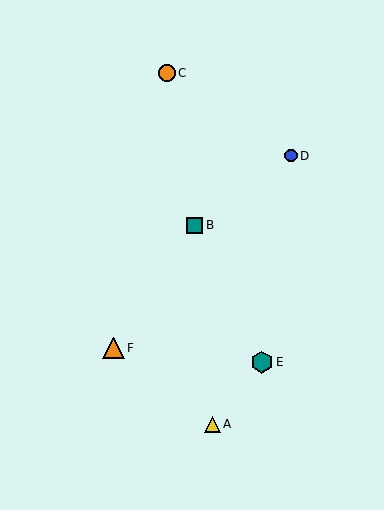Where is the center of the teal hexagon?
The center of the teal hexagon is at (262, 362).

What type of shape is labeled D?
Shape D is a blue circle.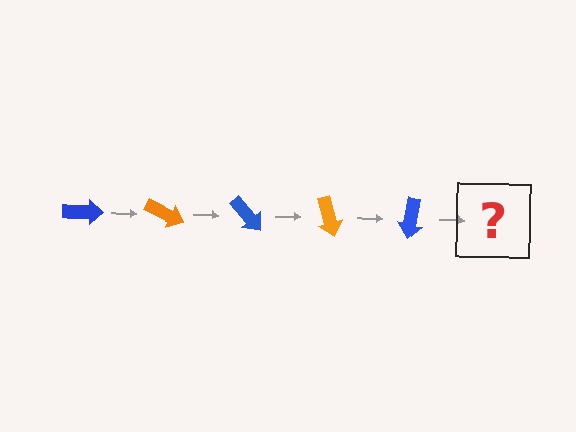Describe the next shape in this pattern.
It should be an orange arrow, rotated 125 degrees from the start.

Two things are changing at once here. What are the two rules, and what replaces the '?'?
The two rules are that it rotates 25 degrees each step and the color cycles through blue and orange. The '?' should be an orange arrow, rotated 125 degrees from the start.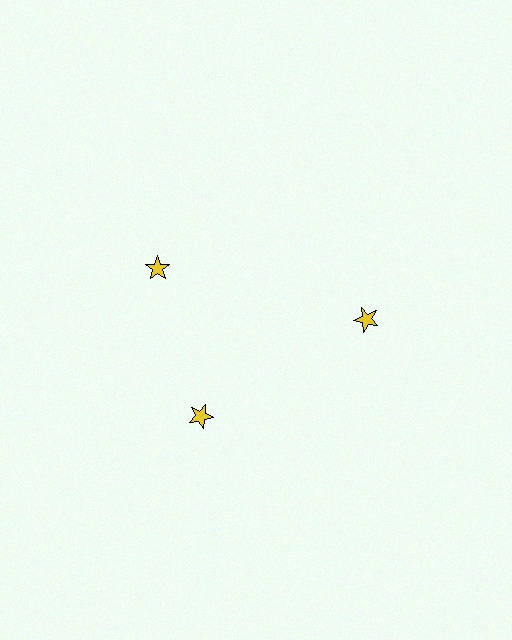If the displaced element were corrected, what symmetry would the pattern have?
It would have 3-fold rotational symmetry — the pattern would map onto itself every 120 degrees.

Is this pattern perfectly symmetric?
No. The 3 yellow stars are arranged in a ring, but one element near the 11 o'clock position is rotated out of alignment along the ring, breaking the 3-fold rotational symmetry.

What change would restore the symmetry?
The symmetry would be restored by rotating it back into even spacing with its neighbors so that all 3 stars sit at equal angles and equal distance from the center.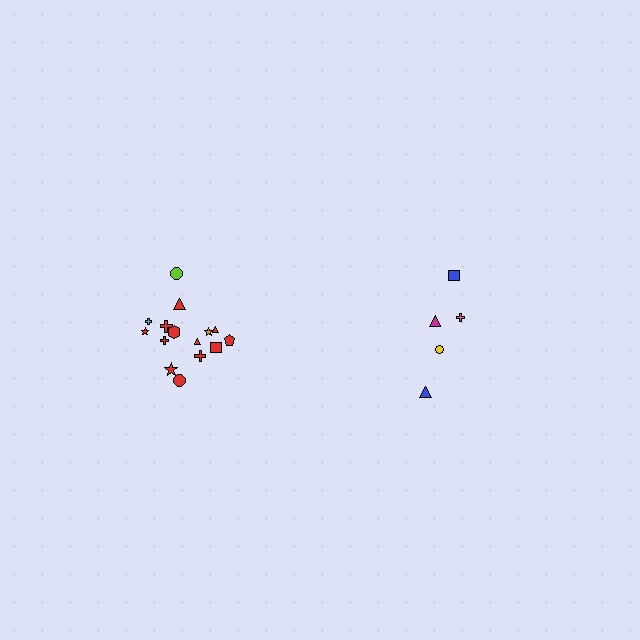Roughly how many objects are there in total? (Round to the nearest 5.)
Roughly 20 objects in total.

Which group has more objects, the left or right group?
The left group.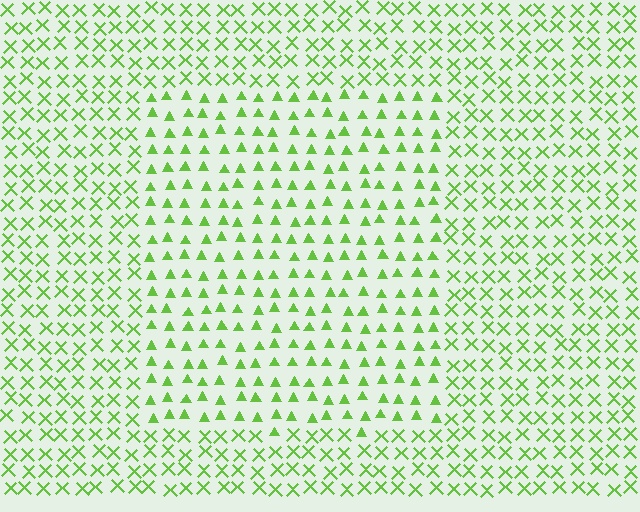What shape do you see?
I see a rectangle.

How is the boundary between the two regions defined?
The boundary is defined by a change in element shape: triangles inside vs. X marks outside. All elements share the same color and spacing.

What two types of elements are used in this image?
The image uses triangles inside the rectangle region and X marks outside it.